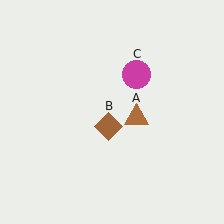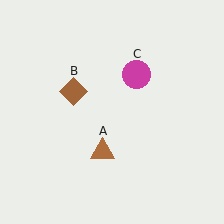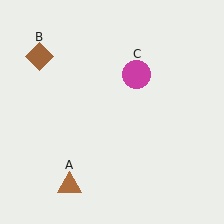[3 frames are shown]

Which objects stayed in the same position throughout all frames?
Magenta circle (object C) remained stationary.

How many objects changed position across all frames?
2 objects changed position: brown triangle (object A), brown diamond (object B).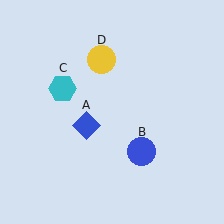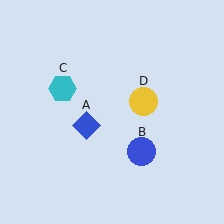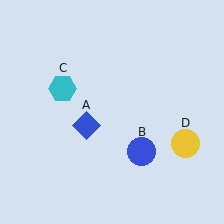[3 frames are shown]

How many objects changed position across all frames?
1 object changed position: yellow circle (object D).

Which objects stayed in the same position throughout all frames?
Blue diamond (object A) and blue circle (object B) and cyan hexagon (object C) remained stationary.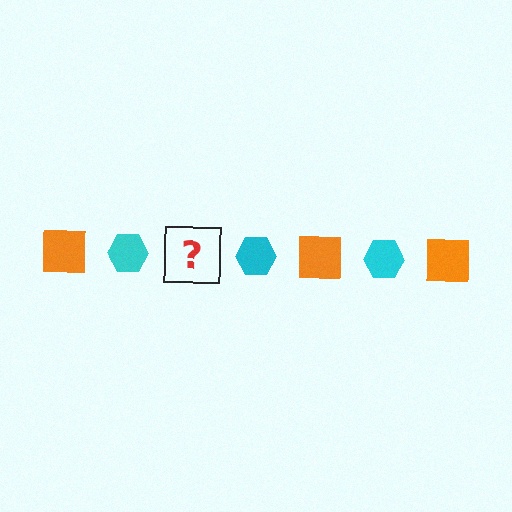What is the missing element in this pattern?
The missing element is an orange square.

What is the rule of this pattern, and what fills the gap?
The rule is that the pattern alternates between orange square and cyan hexagon. The gap should be filled with an orange square.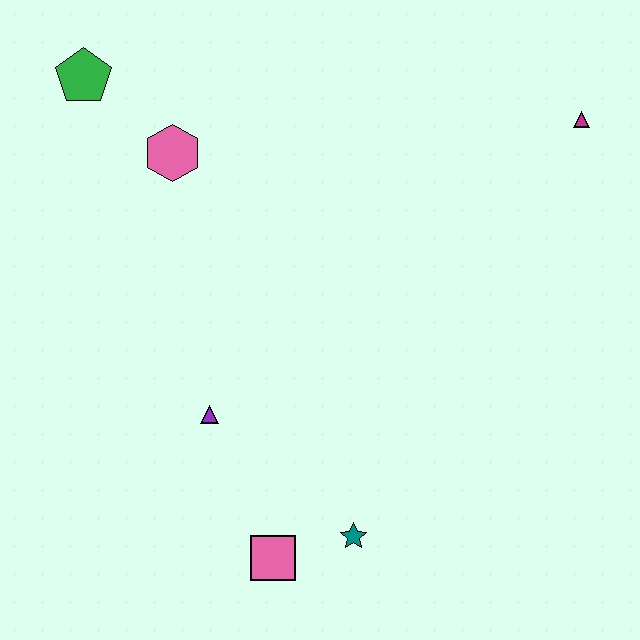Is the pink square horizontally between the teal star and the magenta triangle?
No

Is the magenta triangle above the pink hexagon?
Yes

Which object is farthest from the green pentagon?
The teal star is farthest from the green pentagon.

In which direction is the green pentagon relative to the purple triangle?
The green pentagon is above the purple triangle.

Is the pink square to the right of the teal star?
No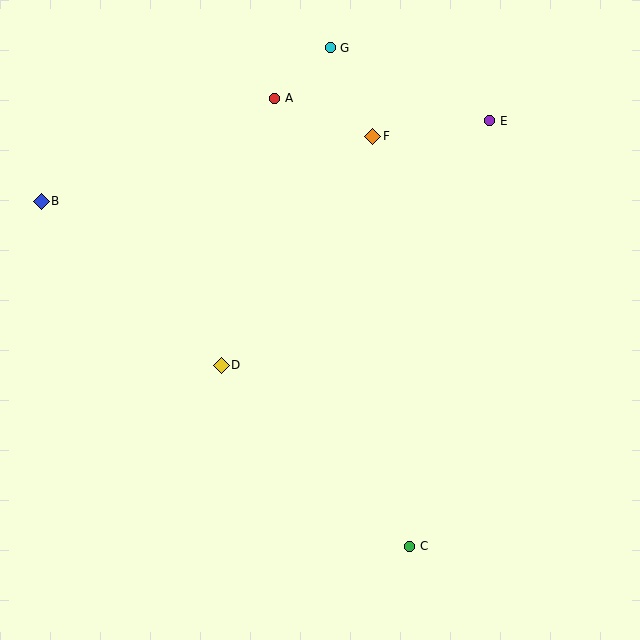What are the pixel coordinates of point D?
Point D is at (221, 365).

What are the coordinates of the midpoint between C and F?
The midpoint between C and F is at (391, 341).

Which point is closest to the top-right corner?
Point E is closest to the top-right corner.